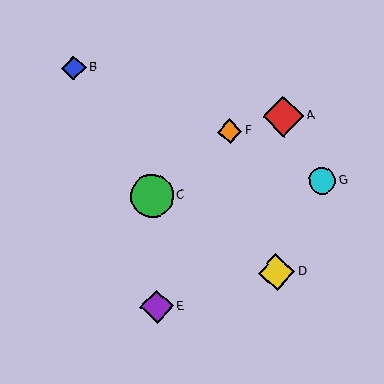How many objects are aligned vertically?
2 objects (C, E) are aligned vertically.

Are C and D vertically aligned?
No, C is at x≈152 and D is at x≈276.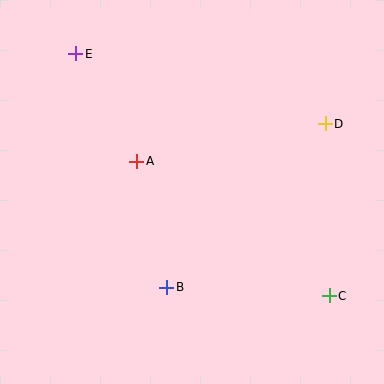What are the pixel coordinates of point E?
Point E is at (76, 54).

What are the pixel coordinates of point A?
Point A is at (137, 161).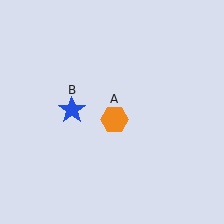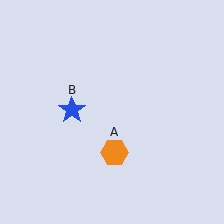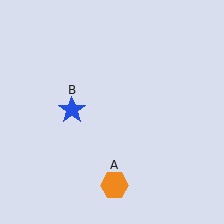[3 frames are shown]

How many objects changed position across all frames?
1 object changed position: orange hexagon (object A).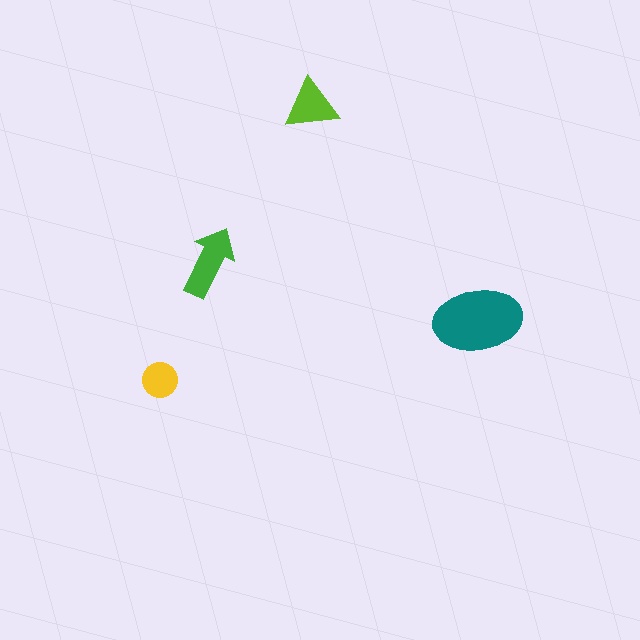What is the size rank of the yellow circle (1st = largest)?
4th.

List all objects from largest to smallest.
The teal ellipse, the green arrow, the lime triangle, the yellow circle.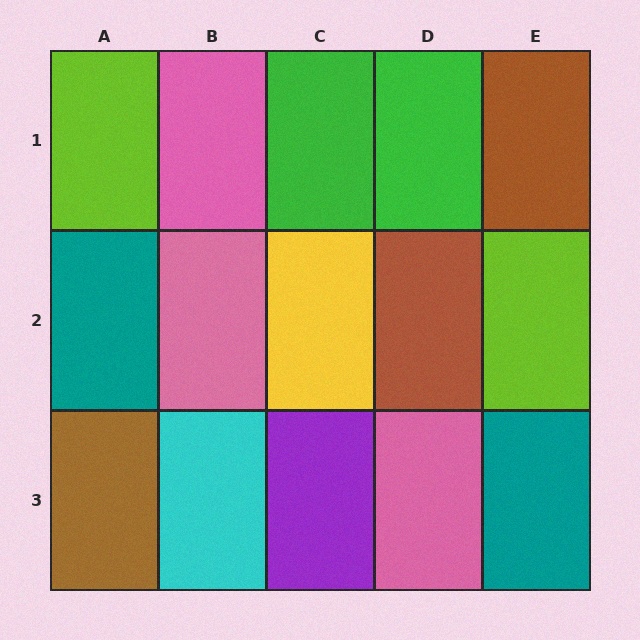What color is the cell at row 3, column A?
Brown.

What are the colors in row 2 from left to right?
Teal, pink, yellow, brown, lime.